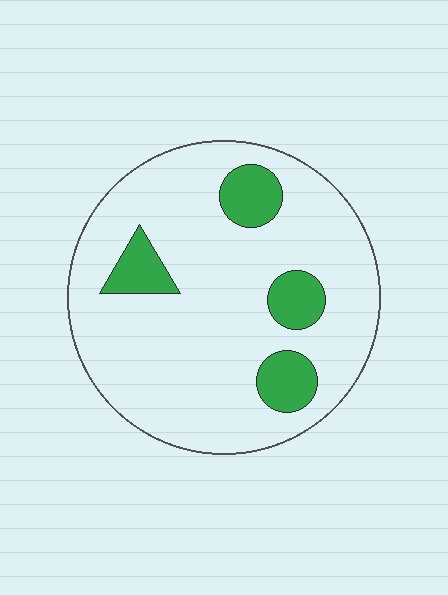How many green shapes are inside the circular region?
4.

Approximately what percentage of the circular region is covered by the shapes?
Approximately 15%.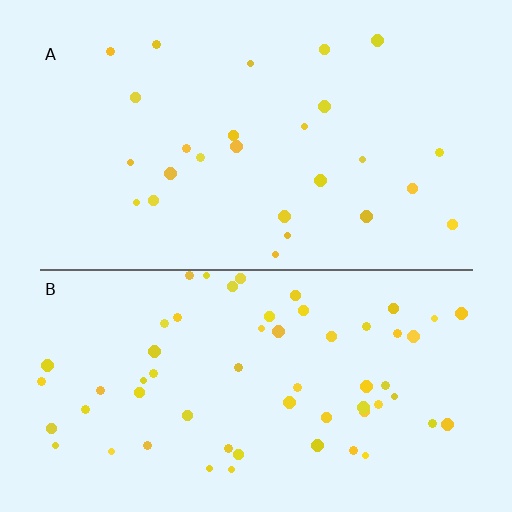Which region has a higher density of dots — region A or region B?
B (the bottom).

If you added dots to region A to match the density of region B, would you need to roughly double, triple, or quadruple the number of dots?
Approximately double.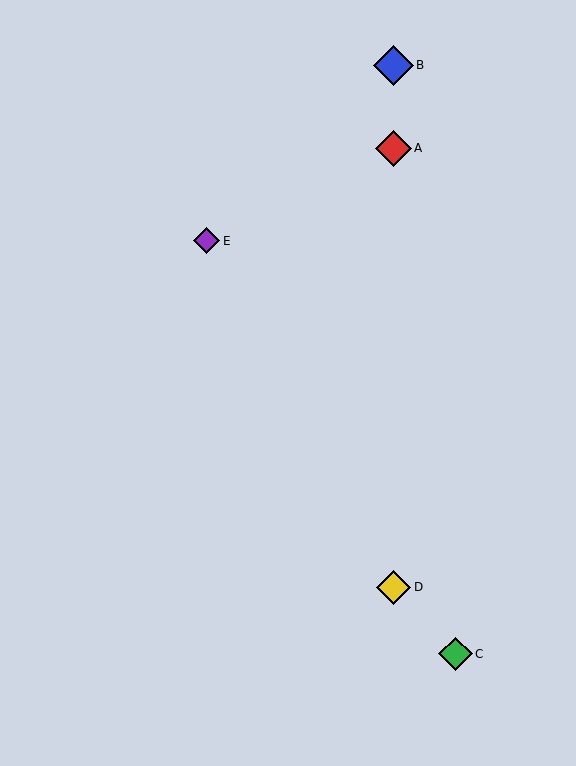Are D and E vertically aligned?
No, D is at x≈393 and E is at x≈207.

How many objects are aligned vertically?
3 objects (A, B, D) are aligned vertically.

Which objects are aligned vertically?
Objects A, B, D are aligned vertically.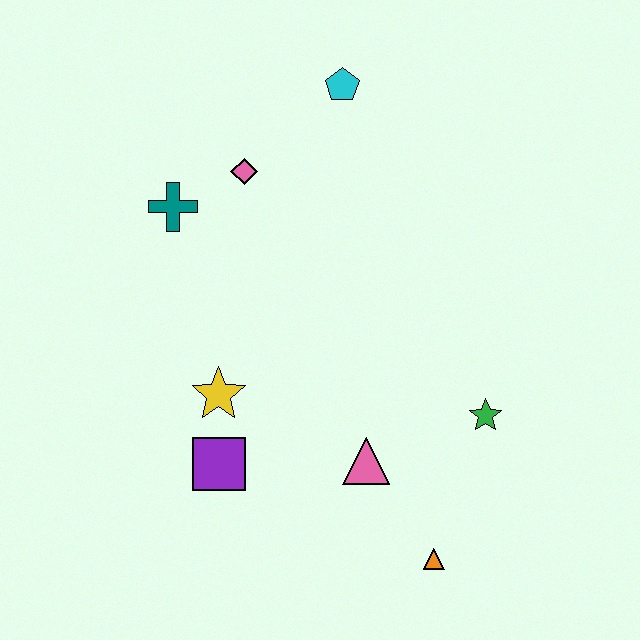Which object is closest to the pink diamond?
The teal cross is closest to the pink diamond.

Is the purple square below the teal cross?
Yes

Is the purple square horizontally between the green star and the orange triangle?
No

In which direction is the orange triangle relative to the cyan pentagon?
The orange triangle is below the cyan pentagon.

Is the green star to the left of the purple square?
No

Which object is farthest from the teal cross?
The orange triangle is farthest from the teal cross.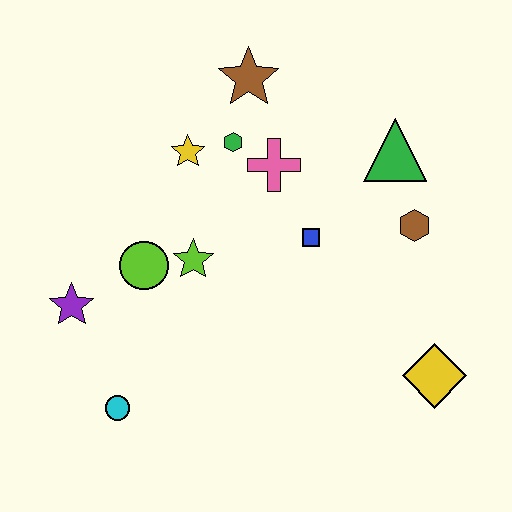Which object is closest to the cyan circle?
The purple star is closest to the cyan circle.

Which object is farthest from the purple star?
The yellow diamond is farthest from the purple star.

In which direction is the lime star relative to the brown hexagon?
The lime star is to the left of the brown hexagon.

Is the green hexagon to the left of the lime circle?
No